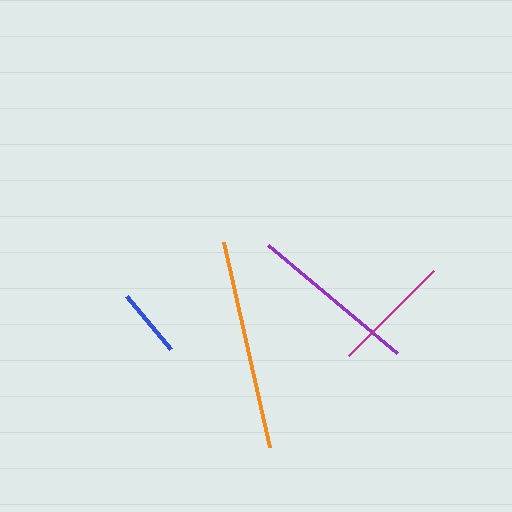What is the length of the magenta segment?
The magenta segment is approximately 121 pixels long.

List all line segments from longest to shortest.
From longest to shortest: orange, purple, magenta, blue.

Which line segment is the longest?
The orange line is the longest at approximately 210 pixels.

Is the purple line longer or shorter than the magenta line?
The purple line is longer than the magenta line.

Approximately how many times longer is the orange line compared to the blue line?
The orange line is approximately 3.1 times the length of the blue line.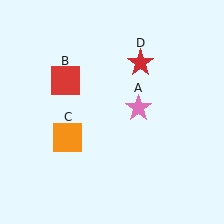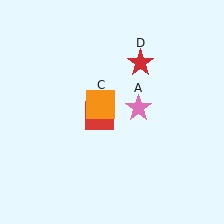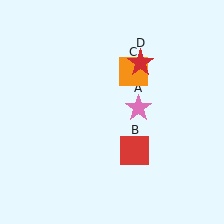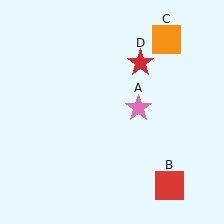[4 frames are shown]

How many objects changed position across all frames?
2 objects changed position: red square (object B), orange square (object C).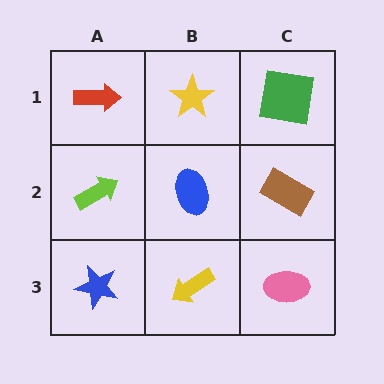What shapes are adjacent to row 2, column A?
A red arrow (row 1, column A), a blue star (row 3, column A), a blue ellipse (row 2, column B).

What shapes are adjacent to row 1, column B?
A blue ellipse (row 2, column B), a red arrow (row 1, column A), a green square (row 1, column C).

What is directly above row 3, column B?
A blue ellipse.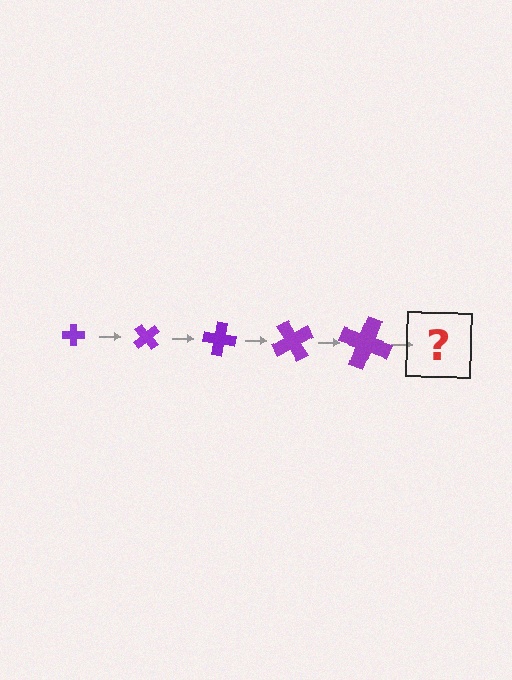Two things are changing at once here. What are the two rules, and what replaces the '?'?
The two rules are that the cross grows larger each step and it rotates 50 degrees each step. The '?' should be a cross, larger than the previous one and rotated 250 degrees from the start.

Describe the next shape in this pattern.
It should be a cross, larger than the previous one and rotated 250 degrees from the start.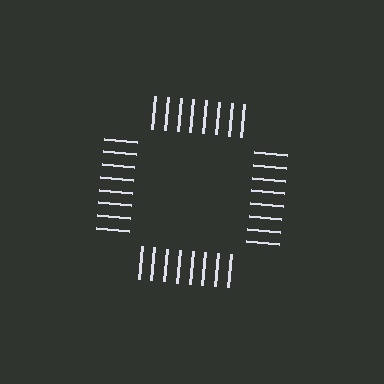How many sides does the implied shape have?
4 sides — the line-ends trace a square.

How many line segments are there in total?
32 — 8 along each of the 4 edges.